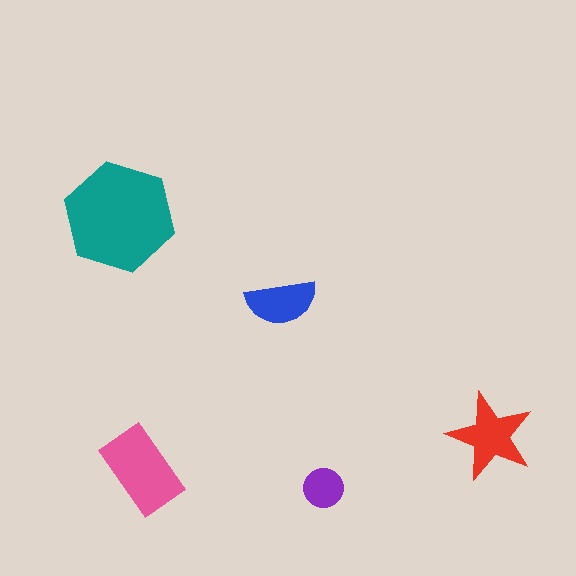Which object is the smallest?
The purple circle.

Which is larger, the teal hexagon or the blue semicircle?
The teal hexagon.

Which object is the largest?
The teal hexagon.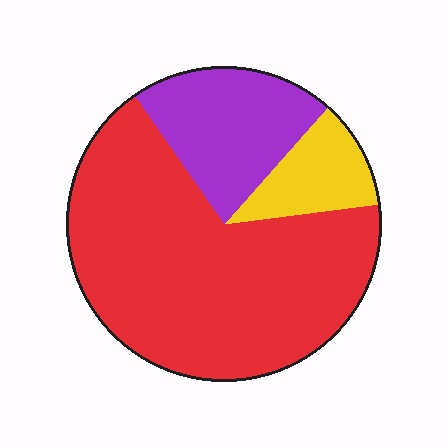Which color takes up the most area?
Red, at roughly 65%.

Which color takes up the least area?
Yellow, at roughly 10%.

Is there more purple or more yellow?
Purple.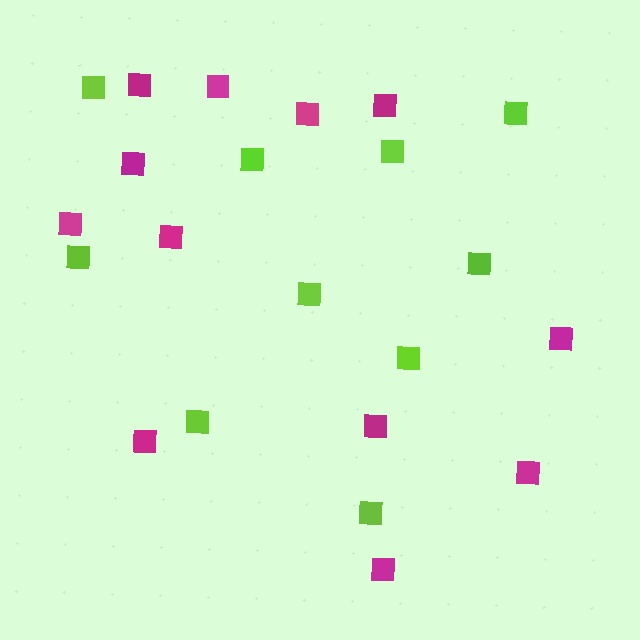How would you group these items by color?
There are 2 groups: one group of lime squares (10) and one group of magenta squares (12).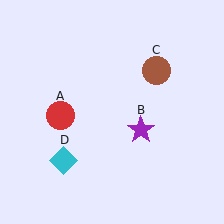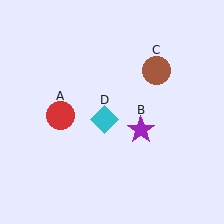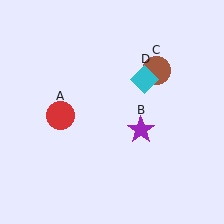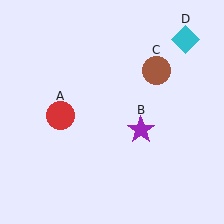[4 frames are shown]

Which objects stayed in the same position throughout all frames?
Red circle (object A) and purple star (object B) and brown circle (object C) remained stationary.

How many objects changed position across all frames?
1 object changed position: cyan diamond (object D).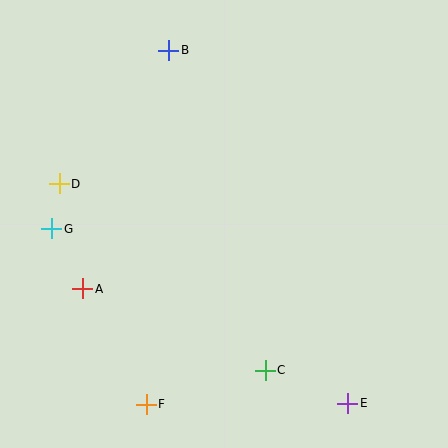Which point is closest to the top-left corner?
Point B is closest to the top-left corner.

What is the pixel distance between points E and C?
The distance between E and C is 89 pixels.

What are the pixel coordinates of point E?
Point E is at (348, 403).